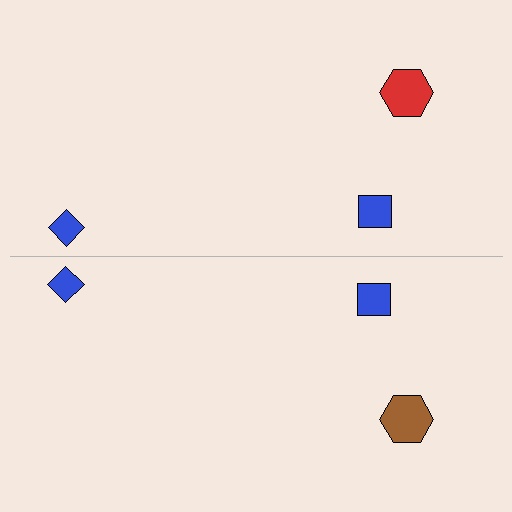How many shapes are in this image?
There are 6 shapes in this image.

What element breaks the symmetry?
The brown hexagon on the bottom side breaks the symmetry — its mirror counterpart is red.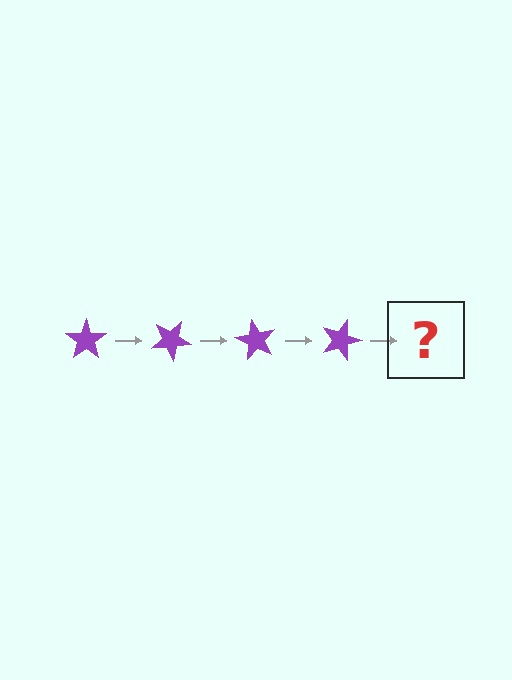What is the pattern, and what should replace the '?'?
The pattern is that the star rotates 30 degrees each step. The '?' should be a purple star rotated 120 degrees.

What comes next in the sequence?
The next element should be a purple star rotated 120 degrees.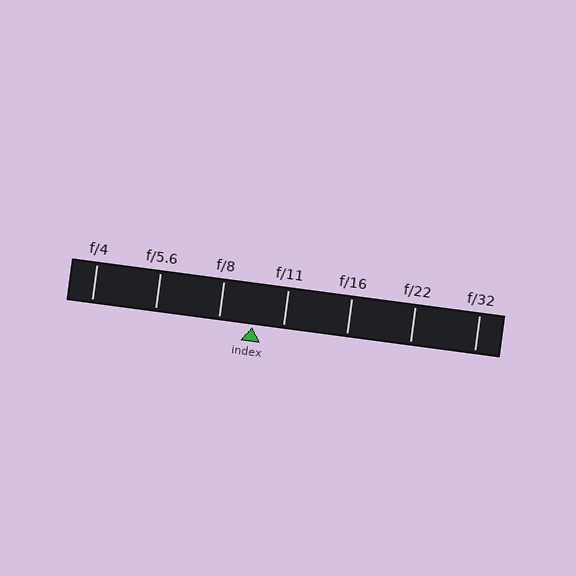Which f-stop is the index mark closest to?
The index mark is closest to f/11.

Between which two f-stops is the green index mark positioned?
The index mark is between f/8 and f/11.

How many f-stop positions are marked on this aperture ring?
There are 7 f-stop positions marked.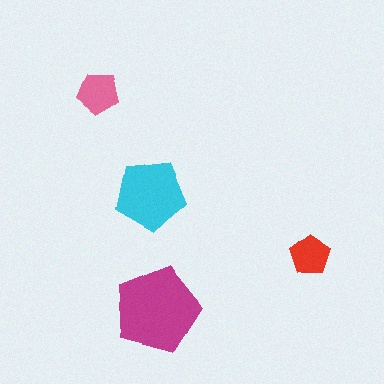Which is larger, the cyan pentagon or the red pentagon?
The cyan one.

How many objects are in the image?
There are 4 objects in the image.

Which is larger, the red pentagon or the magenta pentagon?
The magenta one.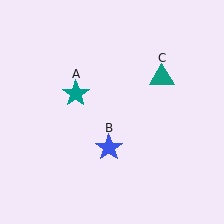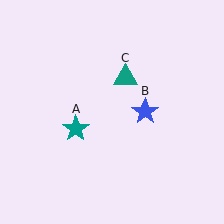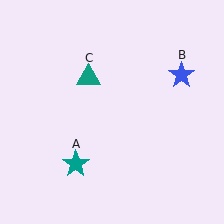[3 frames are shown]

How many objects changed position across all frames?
3 objects changed position: teal star (object A), blue star (object B), teal triangle (object C).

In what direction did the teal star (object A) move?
The teal star (object A) moved down.